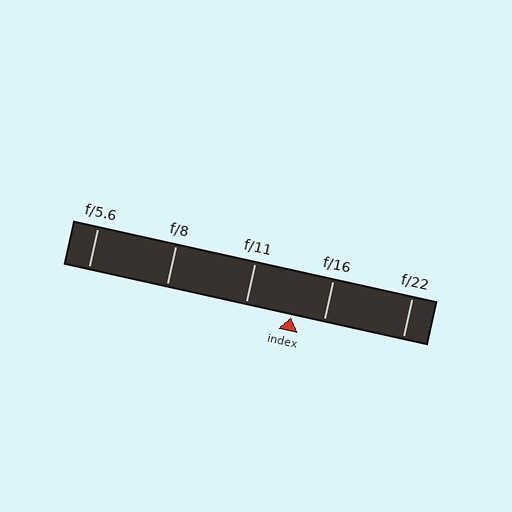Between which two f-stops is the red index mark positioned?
The index mark is between f/11 and f/16.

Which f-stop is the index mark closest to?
The index mark is closest to f/16.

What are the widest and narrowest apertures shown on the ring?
The widest aperture shown is f/5.6 and the narrowest is f/22.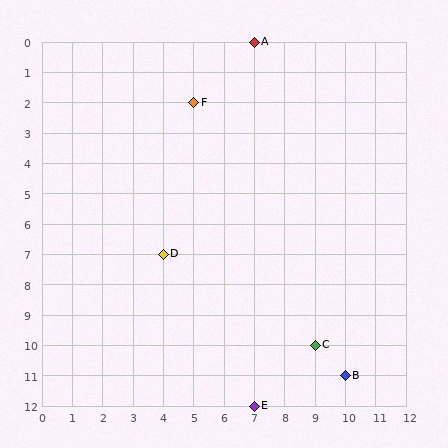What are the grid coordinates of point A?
Point A is at grid coordinates (7, 0).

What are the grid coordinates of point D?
Point D is at grid coordinates (4, 7).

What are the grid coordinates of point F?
Point F is at grid coordinates (5, 2).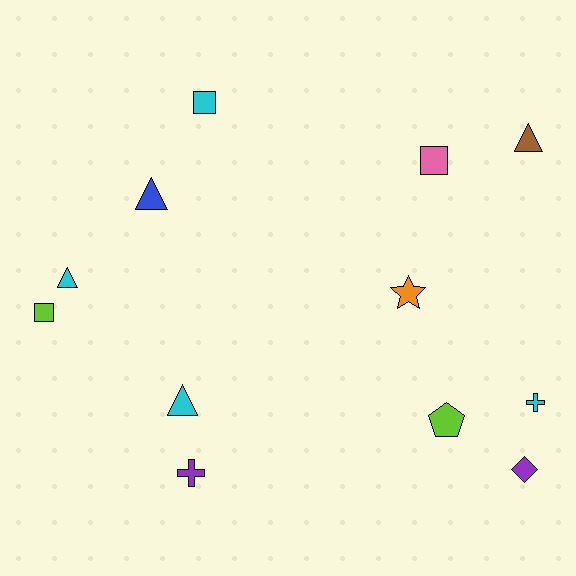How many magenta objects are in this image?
There are no magenta objects.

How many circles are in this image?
There are no circles.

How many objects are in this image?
There are 12 objects.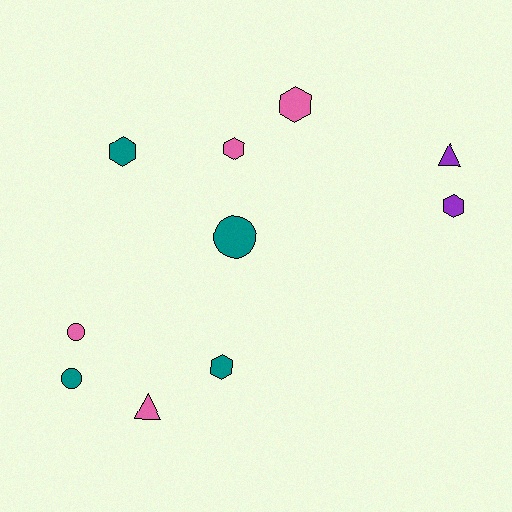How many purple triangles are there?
There is 1 purple triangle.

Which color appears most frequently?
Teal, with 4 objects.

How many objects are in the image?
There are 10 objects.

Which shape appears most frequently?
Hexagon, with 5 objects.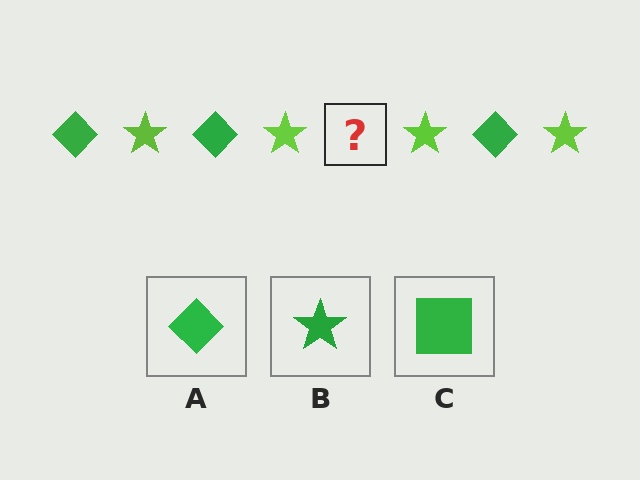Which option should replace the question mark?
Option A.